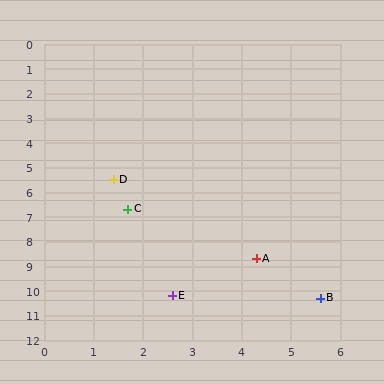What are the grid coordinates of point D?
Point D is at approximately (1.4, 5.5).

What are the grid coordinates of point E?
Point E is at approximately (2.6, 10.2).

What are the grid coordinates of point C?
Point C is at approximately (1.7, 6.7).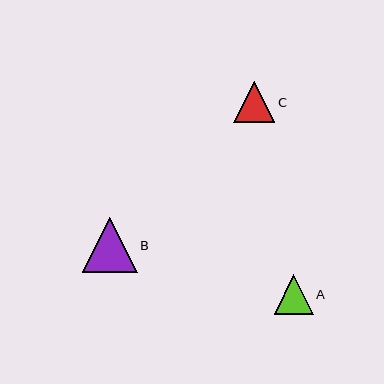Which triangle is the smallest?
Triangle A is the smallest with a size of approximately 39 pixels.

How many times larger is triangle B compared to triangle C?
Triangle B is approximately 1.3 times the size of triangle C.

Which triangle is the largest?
Triangle B is the largest with a size of approximately 55 pixels.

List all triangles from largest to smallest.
From largest to smallest: B, C, A.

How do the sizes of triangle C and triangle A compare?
Triangle C and triangle A are approximately the same size.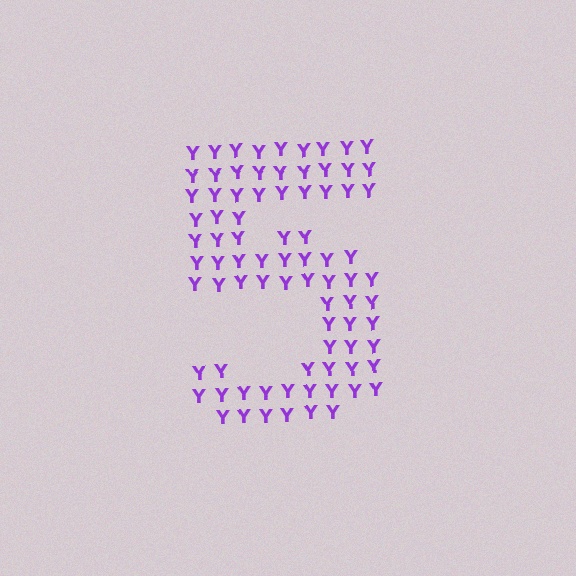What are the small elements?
The small elements are letter Y's.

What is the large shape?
The large shape is the digit 5.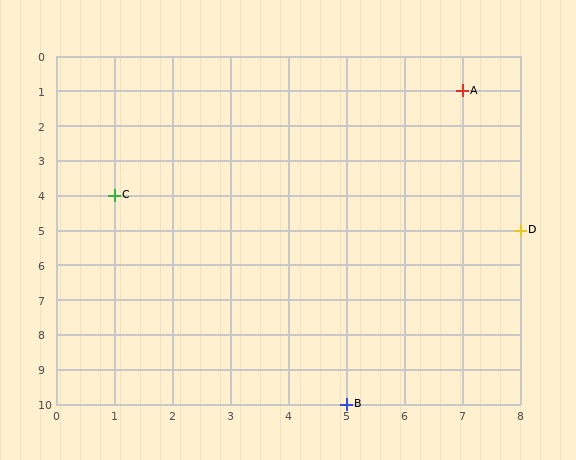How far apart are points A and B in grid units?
Points A and B are 2 columns and 9 rows apart (about 9.2 grid units diagonally).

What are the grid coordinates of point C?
Point C is at grid coordinates (1, 4).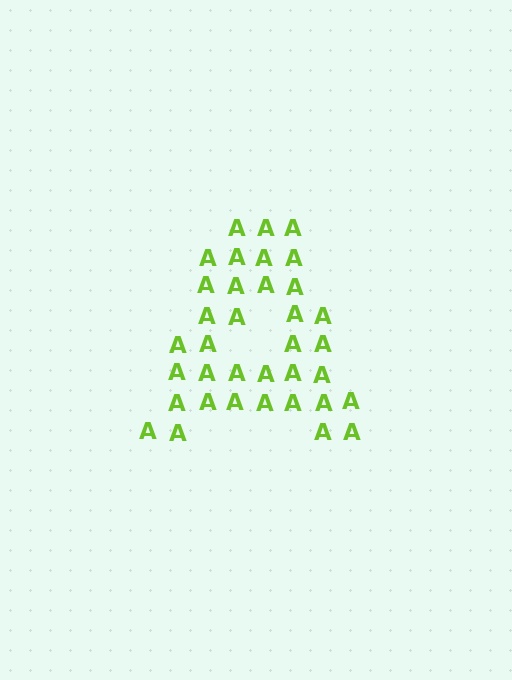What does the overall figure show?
The overall figure shows the letter A.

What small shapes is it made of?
It is made of small letter A's.